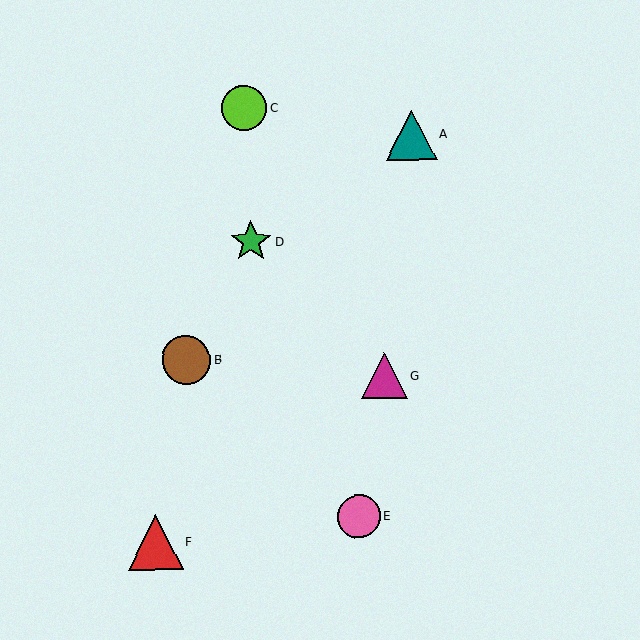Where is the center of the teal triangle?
The center of the teal triangle is at (411, 135).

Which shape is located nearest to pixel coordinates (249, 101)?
The lime circle (labeled C) at (244, 108) is nearest to that location.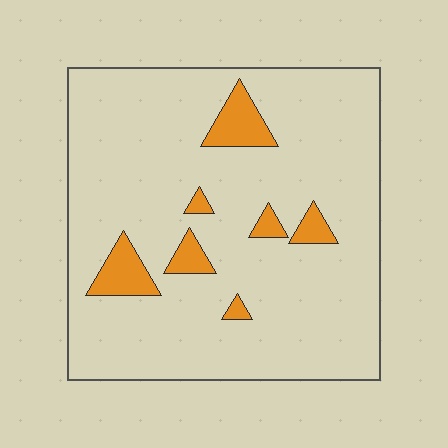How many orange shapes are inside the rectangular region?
7.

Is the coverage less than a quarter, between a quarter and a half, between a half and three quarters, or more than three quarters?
Less than a quarter.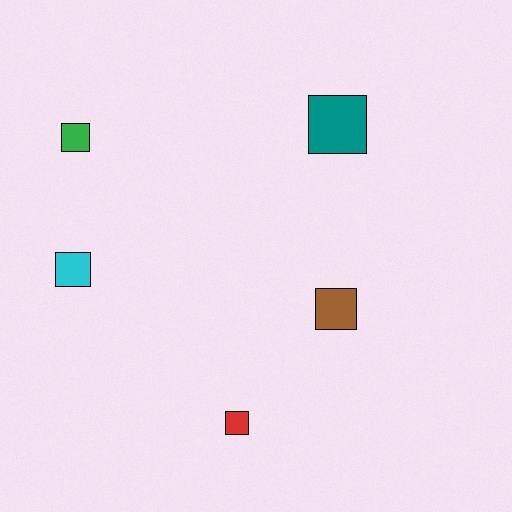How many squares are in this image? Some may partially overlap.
There are 5 squares.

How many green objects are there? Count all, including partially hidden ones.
There is 1 green object.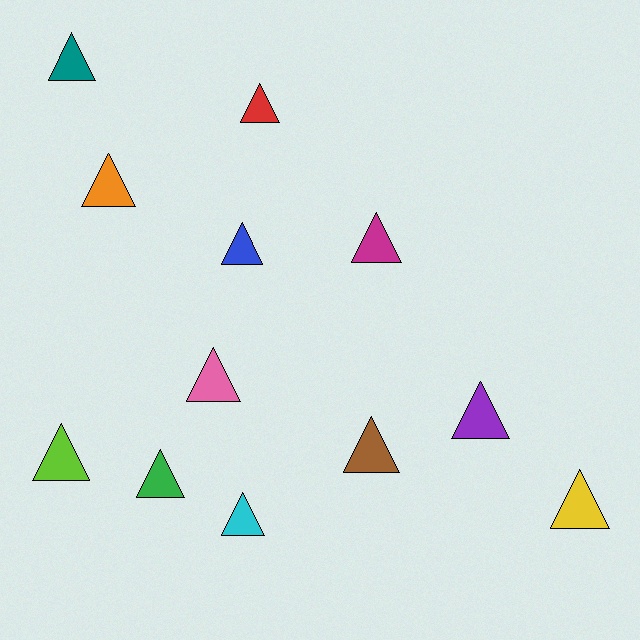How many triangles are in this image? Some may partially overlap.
There are 12 triangles.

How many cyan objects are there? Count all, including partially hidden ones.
There is 1 cyan object.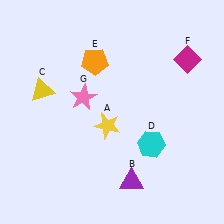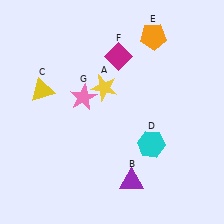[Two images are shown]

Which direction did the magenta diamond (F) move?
The magenta diamond (F) moved left.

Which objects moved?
The objects that moved are: the yellow star (A), the orange pentagon (E), the magenta diamond (F).